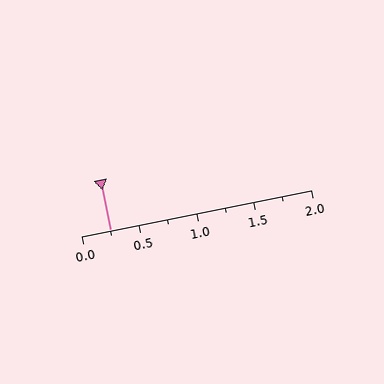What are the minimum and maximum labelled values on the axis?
The axis runs from 0.0 to 2.0.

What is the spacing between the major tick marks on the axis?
The major ticks are spaced 0.5 apart.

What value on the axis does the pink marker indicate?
The marker indicates approximately 0.25.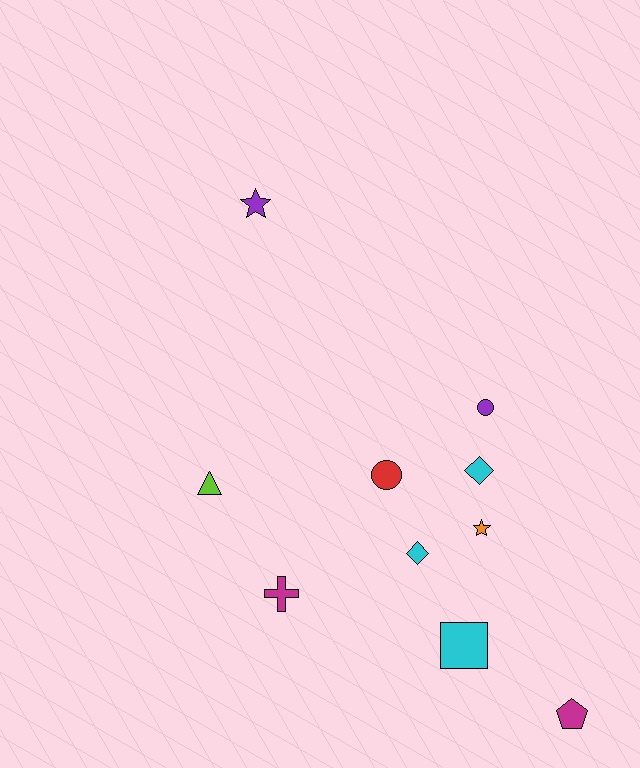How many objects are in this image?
There are 10 objects.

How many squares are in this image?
There is 1 square.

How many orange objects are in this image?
There is 1 orange object.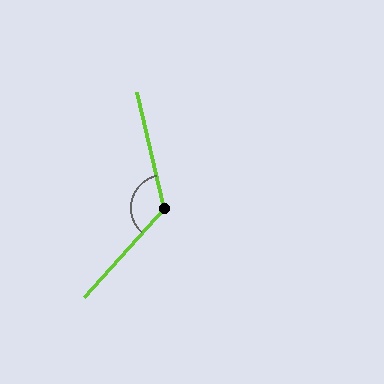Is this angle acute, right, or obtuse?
It is obtuse.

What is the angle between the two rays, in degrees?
Approximately 125 degrees.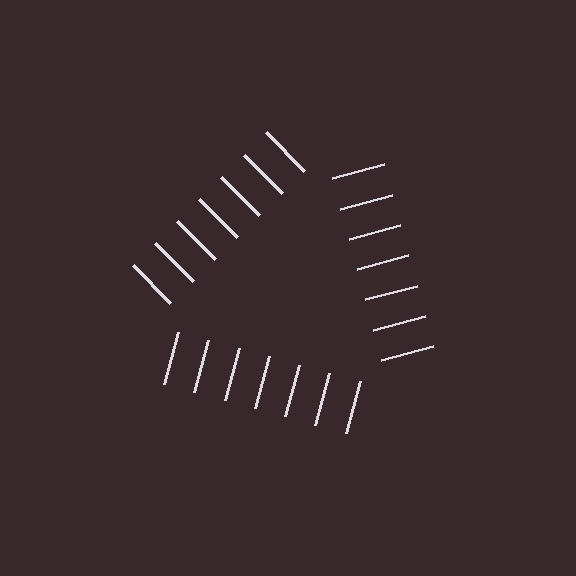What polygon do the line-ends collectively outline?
An illusory triangle — the line segments terminate on its edges but no continuous stroke is drawn.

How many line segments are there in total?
21 — 7 along each of the 3 edges.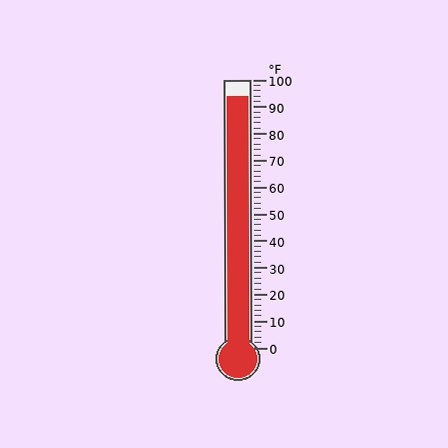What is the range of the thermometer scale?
The thermometer scale ranges from 0°F to 100°F.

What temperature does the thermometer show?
The thermometer shows approximately 94°F.